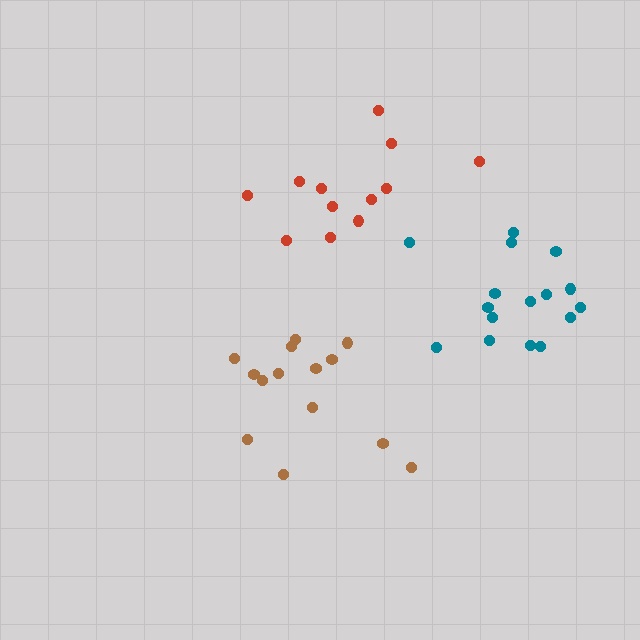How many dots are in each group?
Group 1: 14 dots, Group 2: 12 dots, Group 3: 16 dots (42 total).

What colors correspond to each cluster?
The clusters are colored: brown, red, teal.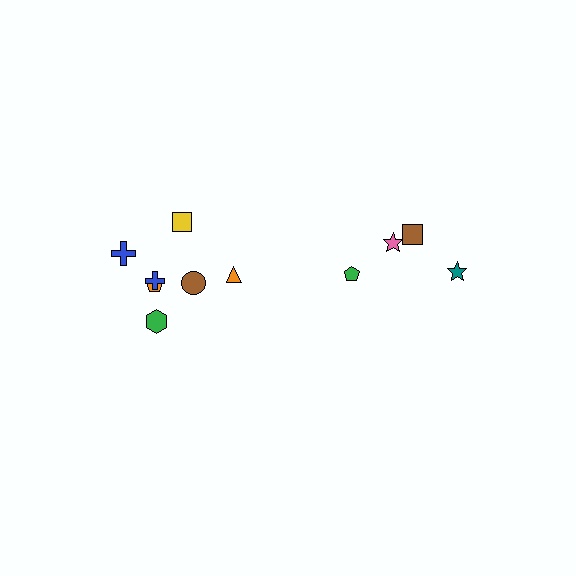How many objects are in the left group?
There are 7 objects.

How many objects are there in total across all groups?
There are 11 objects.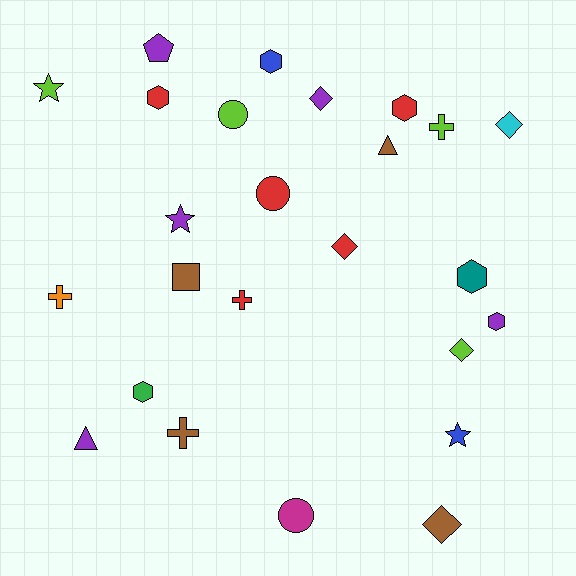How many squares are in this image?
There is 1 square.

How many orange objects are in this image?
There is 1 orange object.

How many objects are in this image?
There are 25 objects.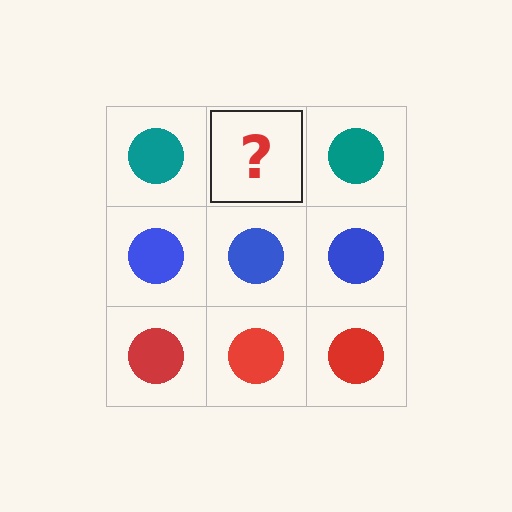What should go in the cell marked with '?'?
The missing cell should contain a teal circle.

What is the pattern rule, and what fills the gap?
The rule is that each row has a consistent color. The gap should be filled with a teal circle.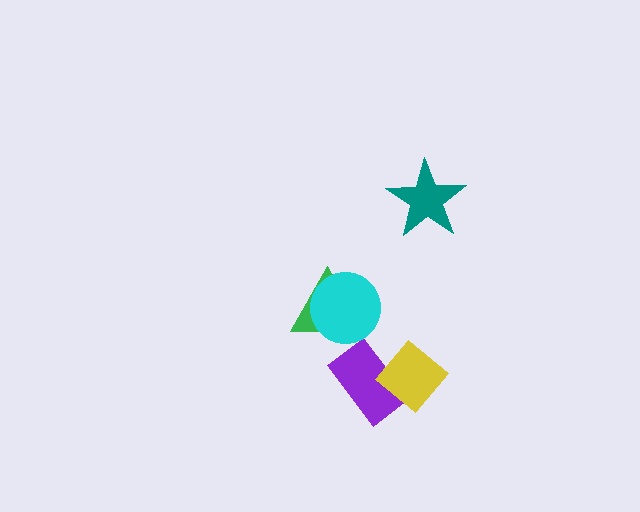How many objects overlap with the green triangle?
1 object overlaps with the green triangle.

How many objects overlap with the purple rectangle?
1 object overlaps with the purple rectangle.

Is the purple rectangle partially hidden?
Yes, it is partially covered by another shape.